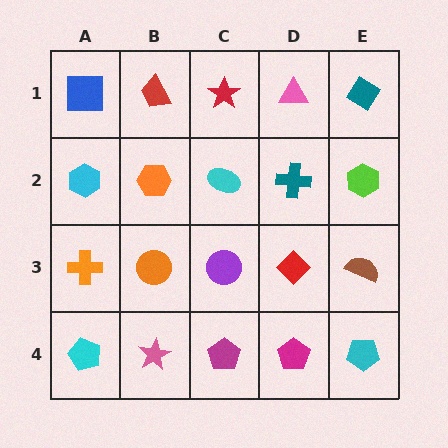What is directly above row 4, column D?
A red diamond.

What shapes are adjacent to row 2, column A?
A blue square (row 1, column A), an orange cross (row 3, column A), an orange hexagon (row 2, column B).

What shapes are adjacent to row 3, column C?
A cyan ellipse (row 2, column C), a magenta pentagon (row 4, column C), an orange circle (row 3, column B), a red diamond (row 3, column D).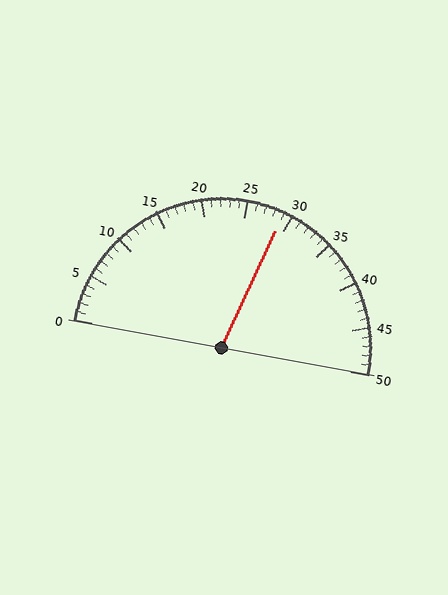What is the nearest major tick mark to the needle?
The nearest major tick mark is 30.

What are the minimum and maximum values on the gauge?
The gauge ranges from 0 to 50.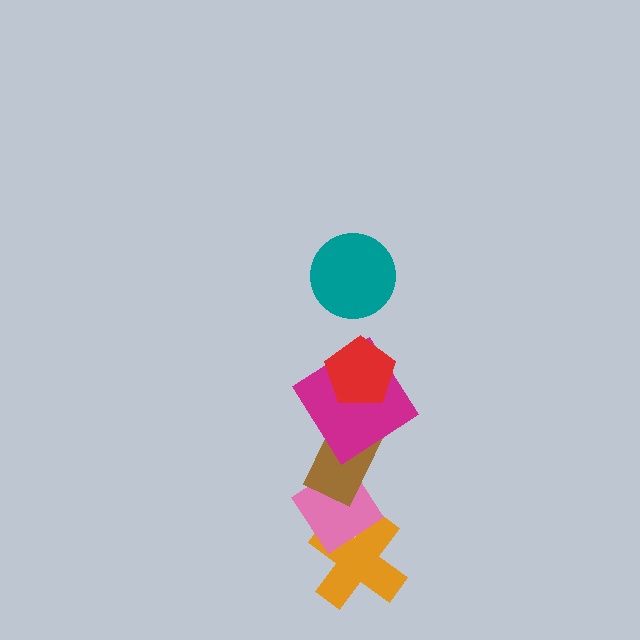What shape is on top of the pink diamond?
The brown rectangle is on top of the pink diamond.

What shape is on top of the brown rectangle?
The magenta diamond is on top of the brown rectangle.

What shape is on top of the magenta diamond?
The red pentagon is on top of the magenta diamond.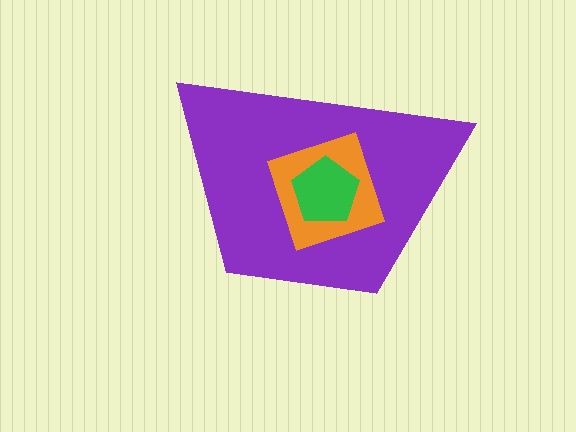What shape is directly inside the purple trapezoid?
The orange diamond.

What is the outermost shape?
The purple trapezoid.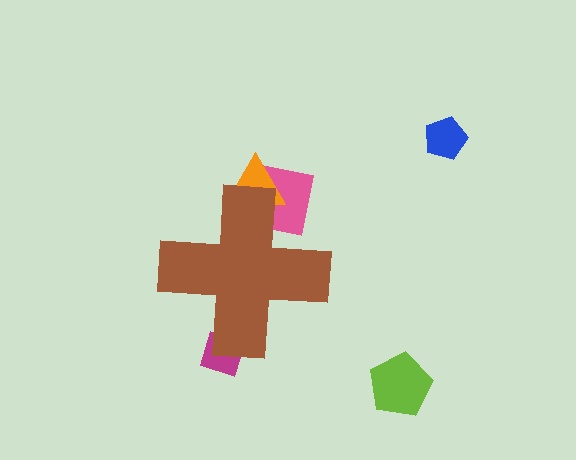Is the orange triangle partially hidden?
Yes, the orange triangle is partially hidden behind the brown cross.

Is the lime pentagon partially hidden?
No, the lime pentagon is fully visible.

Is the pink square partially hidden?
Yes, the pink square is partially hidden behind the brown cross.